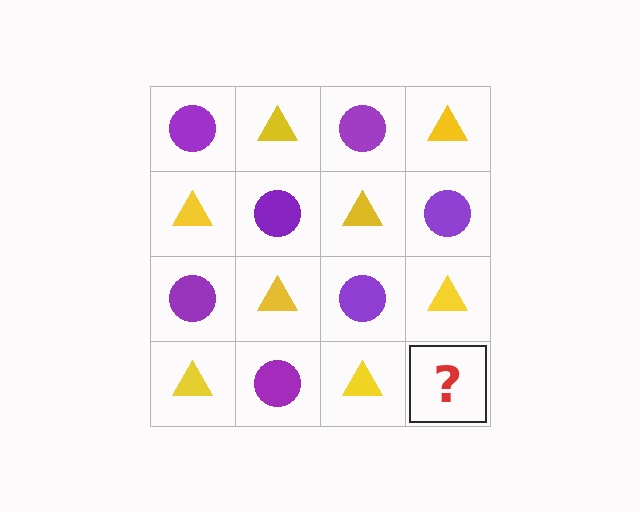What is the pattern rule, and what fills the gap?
The rule is that it alternates purple circle and yellow triangle in a checkerboard pattern. The gap should be filled with a purple circle.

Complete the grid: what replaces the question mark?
The question mark should be replaced with a purple circle.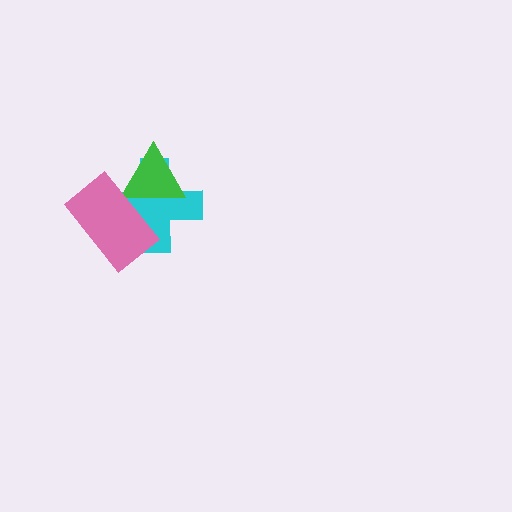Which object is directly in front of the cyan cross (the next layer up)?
The green triangle is directly in front of the cyan cross.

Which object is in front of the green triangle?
The pink rectangle is in front of the green triangle.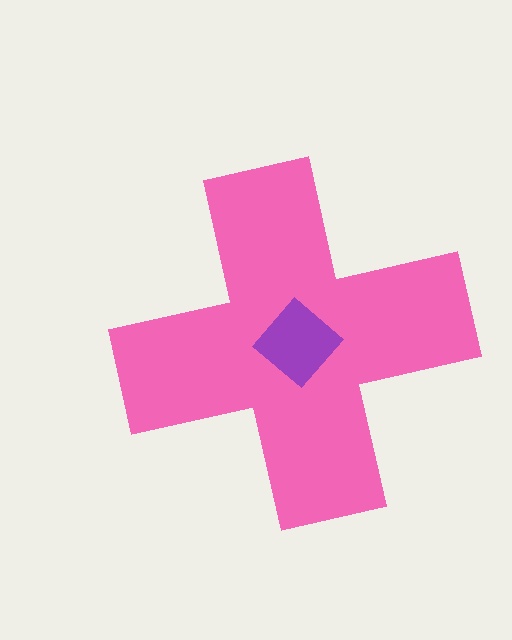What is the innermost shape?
The purple diamond.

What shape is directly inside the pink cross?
The purple diamond.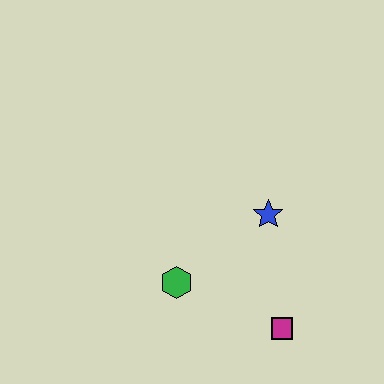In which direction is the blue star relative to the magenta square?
The blue star is above the magenta square.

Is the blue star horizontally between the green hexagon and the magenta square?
Yes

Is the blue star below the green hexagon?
No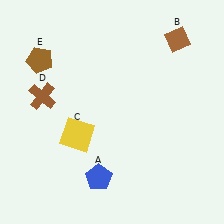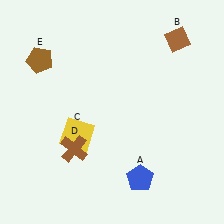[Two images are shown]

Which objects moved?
The objects that moved are: the blue pentagon (A), the brown cross (D).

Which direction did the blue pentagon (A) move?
The blue pentagon (A) moved right.